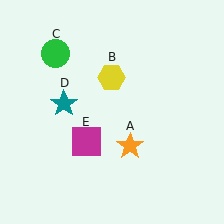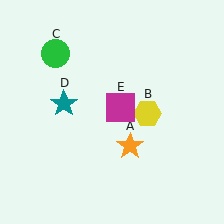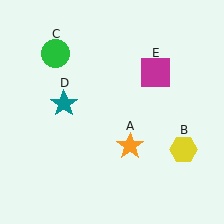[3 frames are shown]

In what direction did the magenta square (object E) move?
The magenta square (object E) moved up and to the right.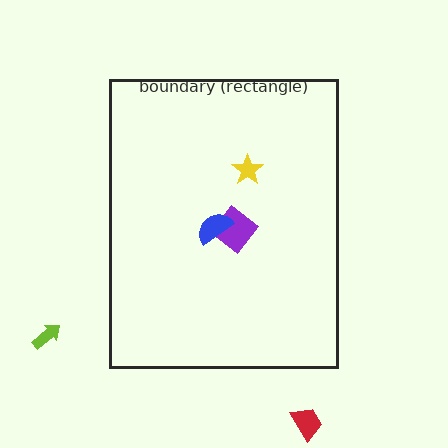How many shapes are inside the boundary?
3 inside, 2 outside.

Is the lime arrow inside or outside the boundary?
Outside.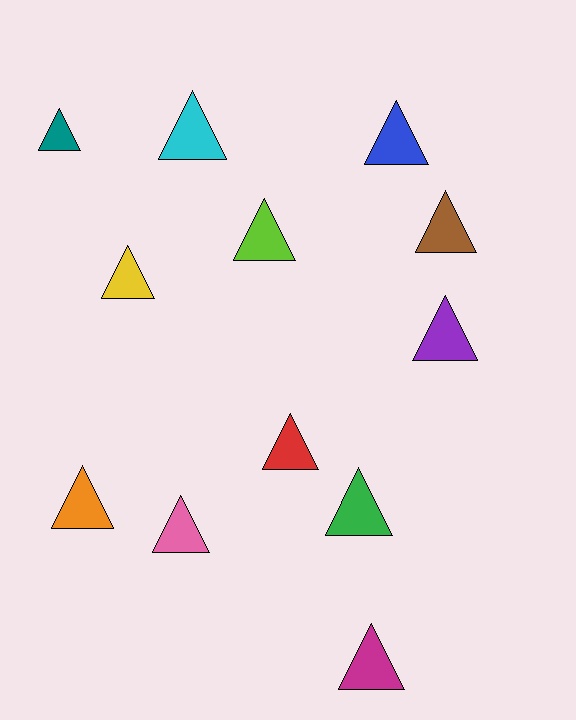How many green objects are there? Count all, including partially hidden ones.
There is 1 green object.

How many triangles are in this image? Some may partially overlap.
There are 12 triangles.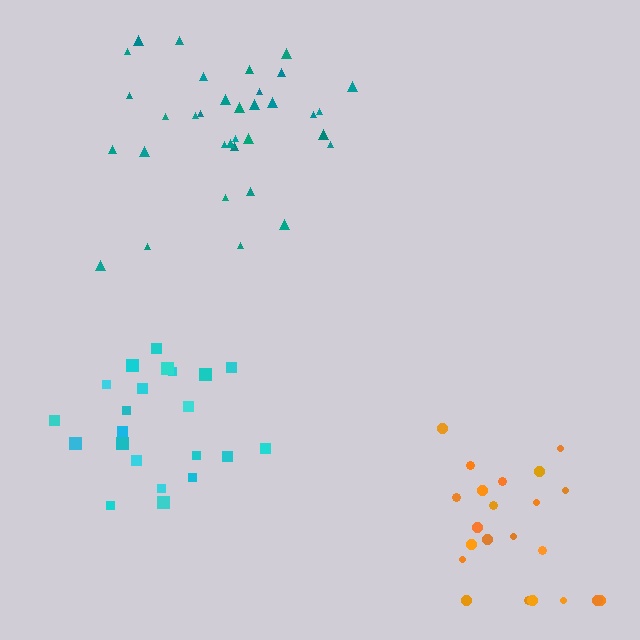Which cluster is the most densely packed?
Cyan.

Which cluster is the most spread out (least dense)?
Teal.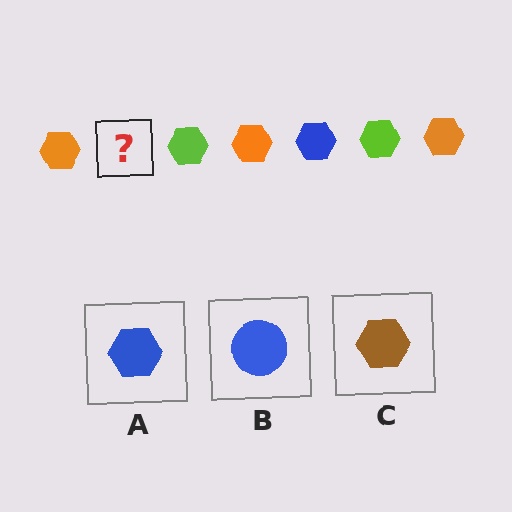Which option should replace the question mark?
Option A.